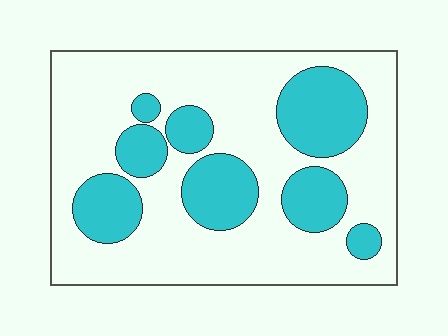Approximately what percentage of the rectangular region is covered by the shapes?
Approximately 30%.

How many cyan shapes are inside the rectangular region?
8.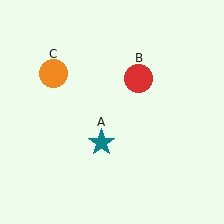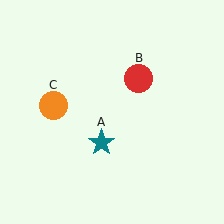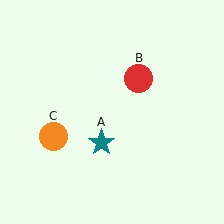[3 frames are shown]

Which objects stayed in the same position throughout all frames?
Teal star (object A) and red circle (object B) remained stationary.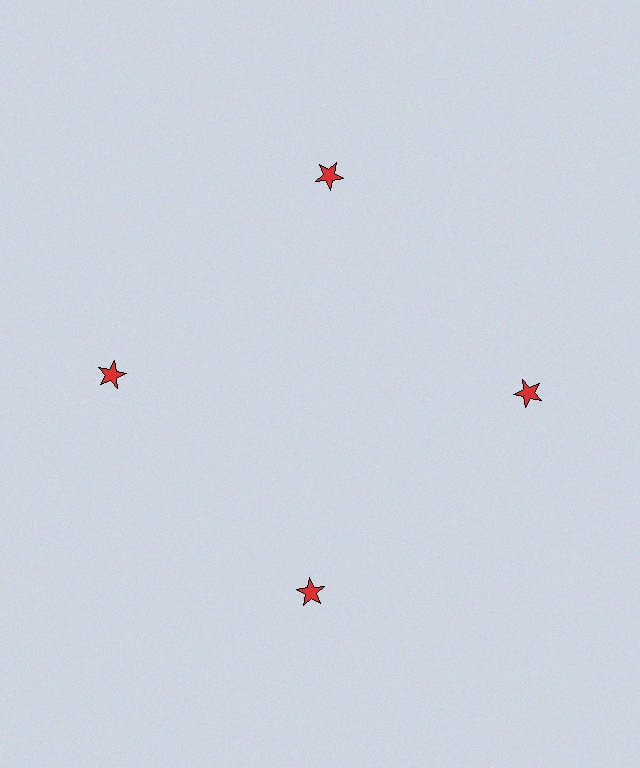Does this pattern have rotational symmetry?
Yes, this pattern has 4-fold rotational symmetry. It looks the same after rotating 90 degrees around the center.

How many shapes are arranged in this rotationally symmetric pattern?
There are 4 shapes, arranged in 4 groups of 1.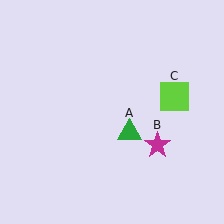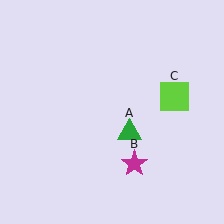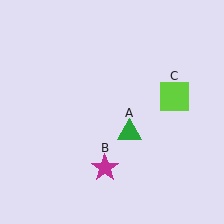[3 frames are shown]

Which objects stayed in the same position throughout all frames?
Green triangle (object A) and lime square (object C) remained stationary.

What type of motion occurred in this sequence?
The magenta star (object B) rotated clockwise around the center of the scene.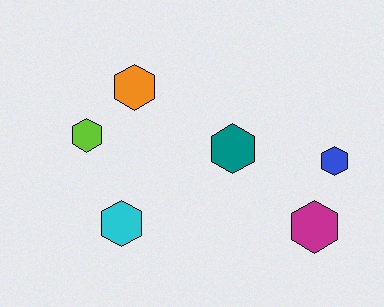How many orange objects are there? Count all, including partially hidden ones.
There is 1 orange object.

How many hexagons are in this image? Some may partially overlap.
There are 6 hexagons.